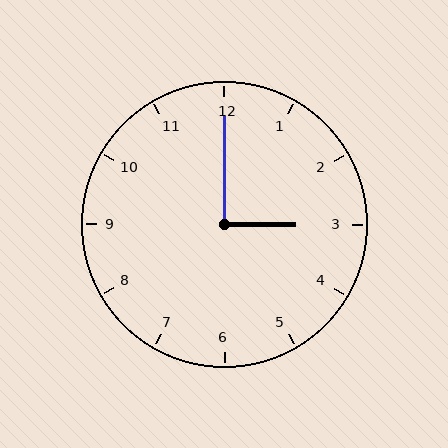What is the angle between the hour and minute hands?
Approximately 90 degrees.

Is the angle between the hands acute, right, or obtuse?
It is right.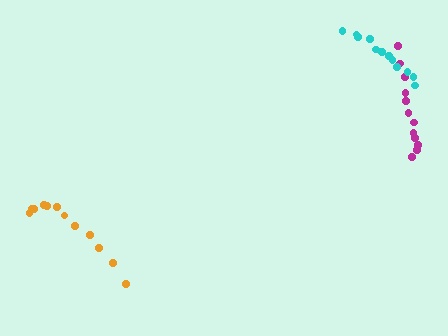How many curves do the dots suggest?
There are 3 distinct paths.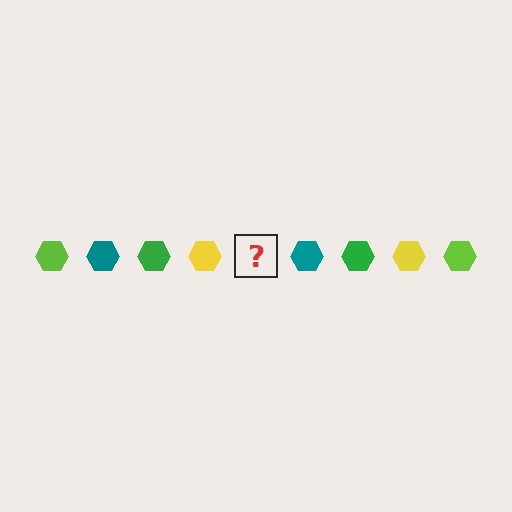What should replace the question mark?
The question mark should be replaced with a lime hexagon.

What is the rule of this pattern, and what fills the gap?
The rule is that the pattern cycles through lime, teal, green, yellow hexagons. The gap should be filled with a lime hexagon.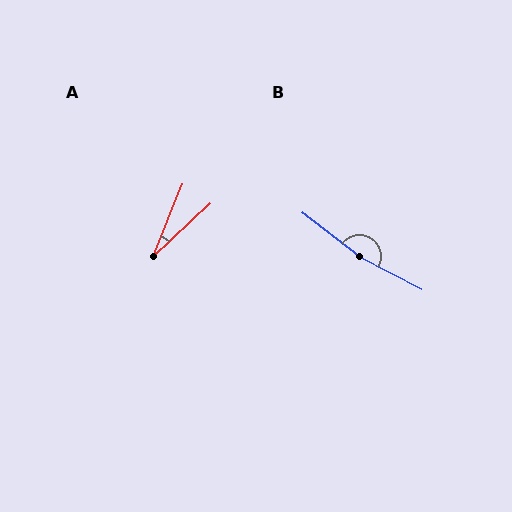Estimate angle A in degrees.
Approximately 26 degrees.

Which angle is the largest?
B, at approximately 170 degrees.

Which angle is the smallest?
A, at approximately 26 degrees.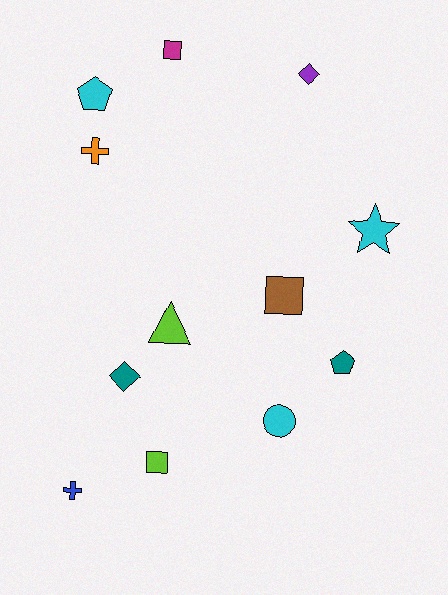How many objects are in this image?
There are 12 objects.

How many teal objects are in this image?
There are 2 teal objects.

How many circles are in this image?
There is 1 circle.